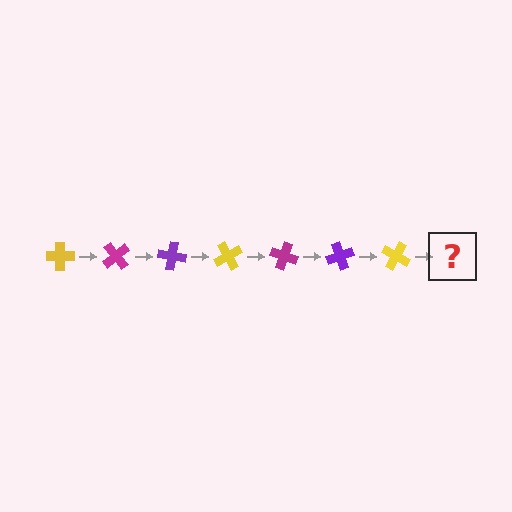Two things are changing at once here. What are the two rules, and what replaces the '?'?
The two rules are that it rotates 50 degrees each step and the color cycles through yellow, magenta, and purple. The '?' should be a magenta cross, rotated 350 degrees from the start.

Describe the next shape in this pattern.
It should be a magenta cross, rotated 350 degrees from the start.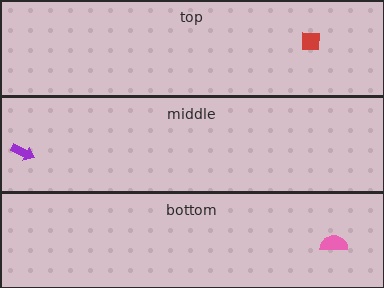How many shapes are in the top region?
1.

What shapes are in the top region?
The red square.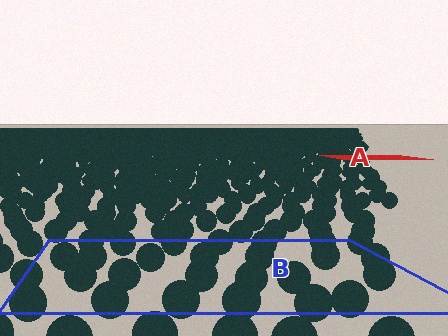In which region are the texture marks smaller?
The texture marks are smaller in region A, because it is farther away.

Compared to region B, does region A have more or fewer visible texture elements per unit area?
Region A has more texture elements per unit area — they are packed more densely because it is farther away.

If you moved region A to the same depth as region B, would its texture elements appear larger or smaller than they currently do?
They would appear larger. At a closer depth, the same texture elements are projected at a bigger on-screen size.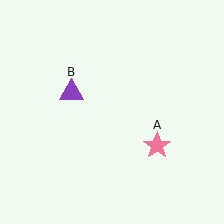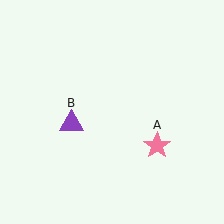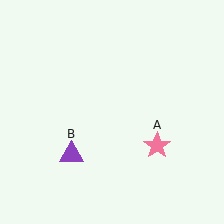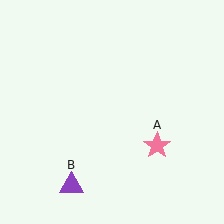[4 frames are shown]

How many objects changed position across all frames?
1 object changed position: purple triangle (object B).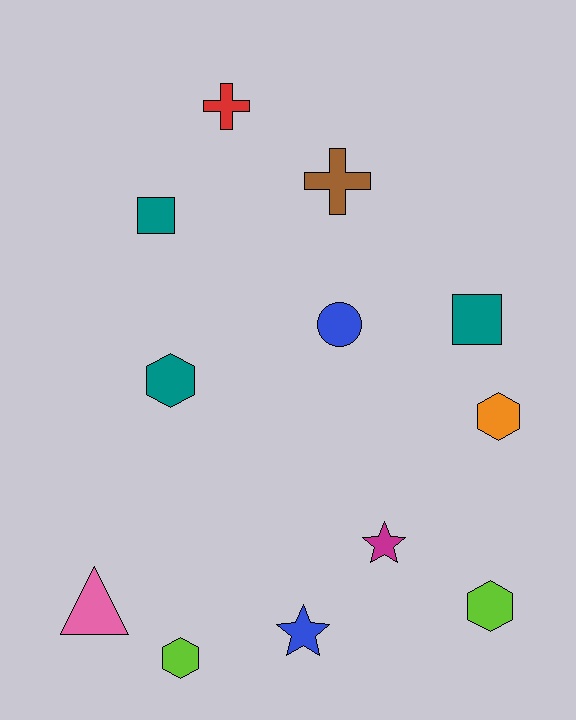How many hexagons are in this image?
There are 4 hexagons.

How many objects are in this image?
There are 12 objects.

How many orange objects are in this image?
There is 1 orange object.